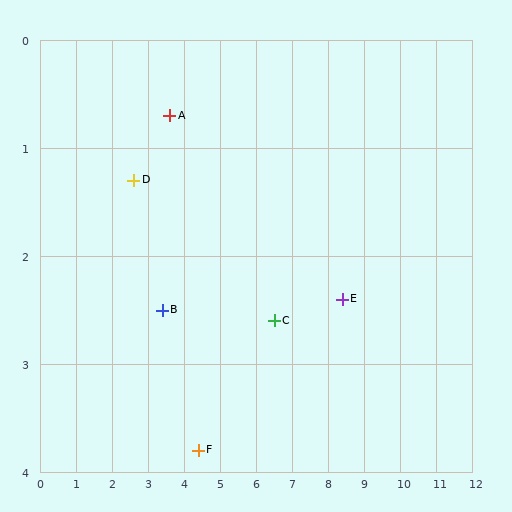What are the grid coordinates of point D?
Point D is at approximately (2.6, 1.3).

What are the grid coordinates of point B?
Point B is at approximately (3.4, 2.5).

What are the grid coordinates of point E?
Point E is at approximately (8.4, 2.4).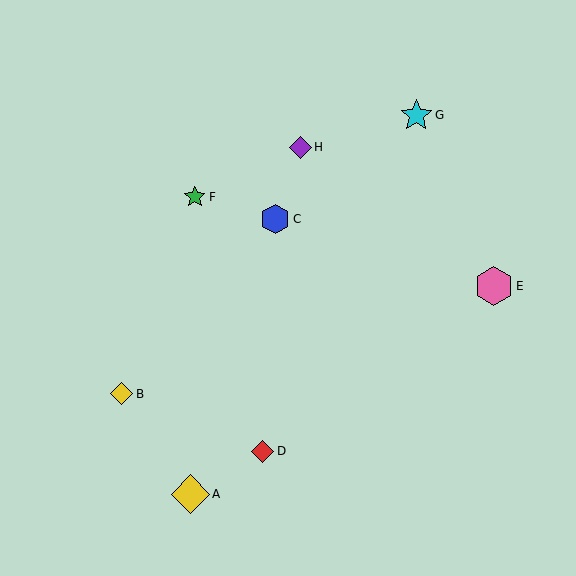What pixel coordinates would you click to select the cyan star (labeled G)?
Click at (416, 115) to select the cyan star G.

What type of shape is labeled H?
Shape H is a purple diamond.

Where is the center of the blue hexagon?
The center of the blue hexagon is at (275, 219).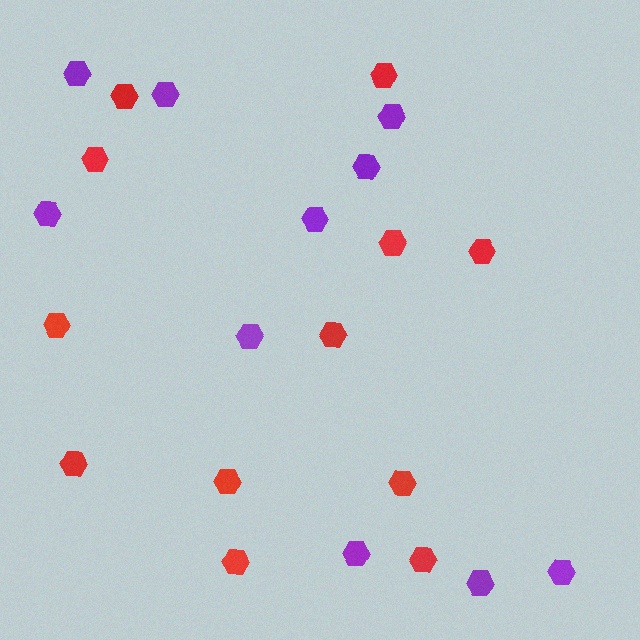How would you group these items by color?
There are 2 groups: one group of purple hexagons (10) and one group of red hexagons (12).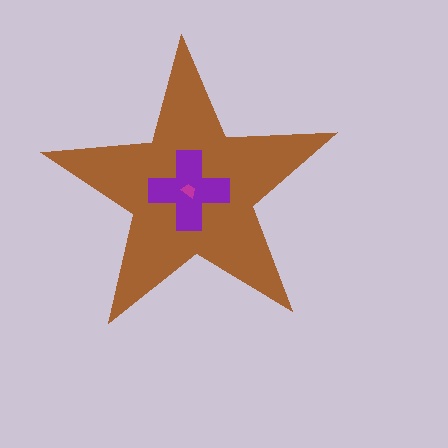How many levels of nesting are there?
3.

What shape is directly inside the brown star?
The purple cross.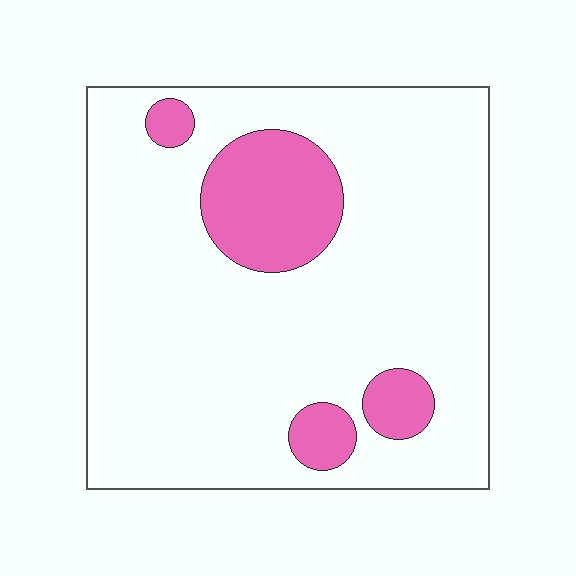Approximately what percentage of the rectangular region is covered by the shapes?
Approximately 15%.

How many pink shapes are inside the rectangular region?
4.